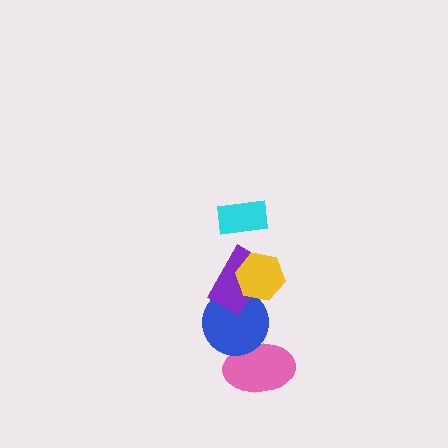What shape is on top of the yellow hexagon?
The cyan rectangle is on top of the yellow hexagon.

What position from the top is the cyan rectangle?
The cyan rectangle is 1st from the top.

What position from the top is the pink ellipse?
The pink ellipse is 5th from the top.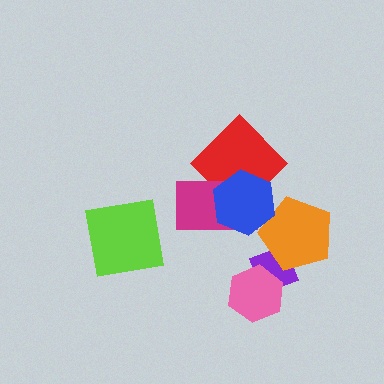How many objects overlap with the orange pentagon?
2 objects overlap with the orange pentagon.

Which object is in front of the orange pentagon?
The blue hexagon is in front of the orange pentagon.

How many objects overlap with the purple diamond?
2 objects overlap with the purple diamond.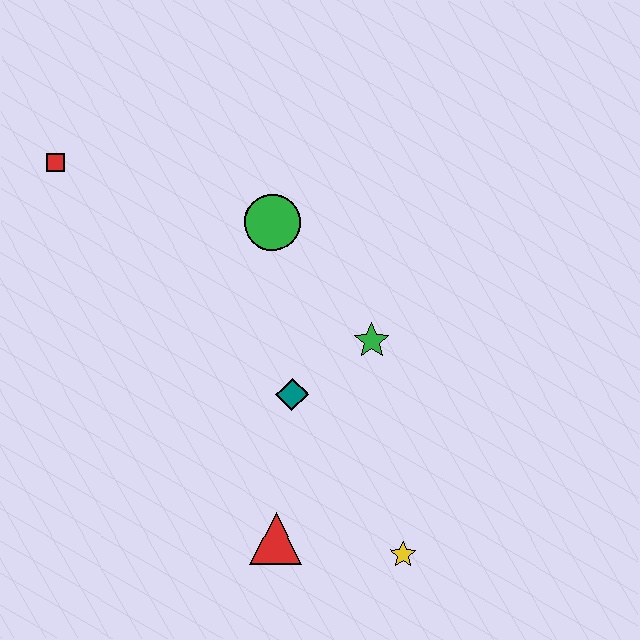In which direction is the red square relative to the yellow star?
The red square is above the yellow star.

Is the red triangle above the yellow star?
Yes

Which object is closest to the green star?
The teal diamond is closest to the green star.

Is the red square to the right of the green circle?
No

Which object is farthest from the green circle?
The yellow star is farthest from the green circle.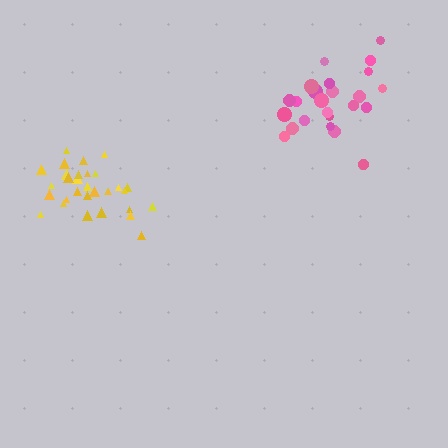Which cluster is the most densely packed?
Yellow.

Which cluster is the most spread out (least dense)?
Pink.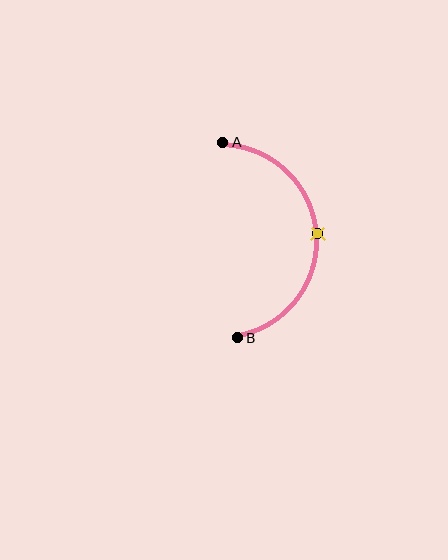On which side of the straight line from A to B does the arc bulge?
The arc bulges to the right of the straight line connecting A and B.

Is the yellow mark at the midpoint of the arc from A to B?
Yes. The yellow mark lies on the arc at equal arc-length from both A and B — it is the arc midpoint.